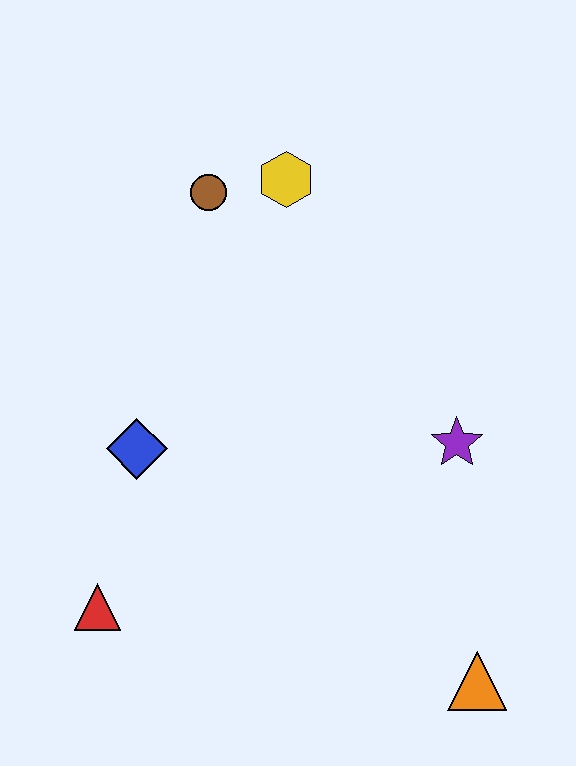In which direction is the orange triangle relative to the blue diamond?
The orange triangle is to the right of the blue diamond.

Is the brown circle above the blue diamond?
Yes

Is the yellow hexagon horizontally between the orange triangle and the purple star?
No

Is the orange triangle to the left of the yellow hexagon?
No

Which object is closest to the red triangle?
The blue diamond is closest to the red triangle.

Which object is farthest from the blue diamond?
The orange triangle is farthest from the blue diamond.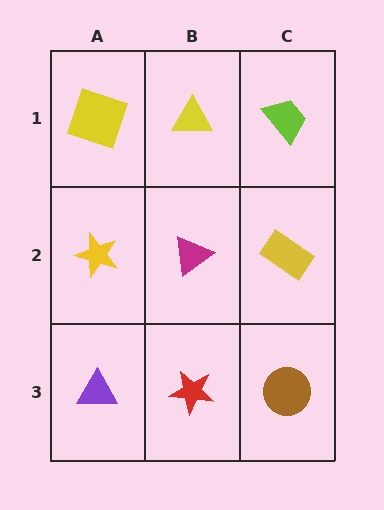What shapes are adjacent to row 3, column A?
A yellow star (row 2, column A), a red star (row 3, column B).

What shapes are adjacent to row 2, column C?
A lime trapezoid (row 1, column C), a brown circle (row 3, column C), a magenta triangle (row 2, column B).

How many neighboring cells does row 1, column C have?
2.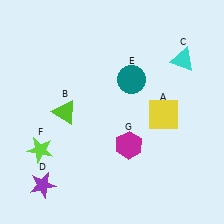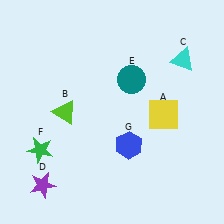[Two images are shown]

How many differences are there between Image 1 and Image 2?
There are 2 differences between the two images.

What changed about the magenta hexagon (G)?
In Image 1, G is magenta. In Image 2, it changed to blue.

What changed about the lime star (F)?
In Image 1, F is lime. In Image 2, it changed to green.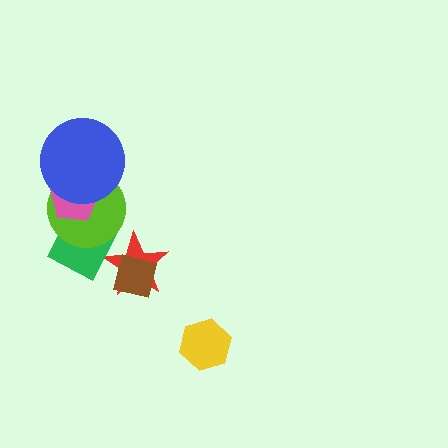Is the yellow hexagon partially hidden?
No, no other shape covers it.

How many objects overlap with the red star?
2 objects overlap with the red star.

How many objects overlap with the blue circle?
2 objects overlap with the blue circle.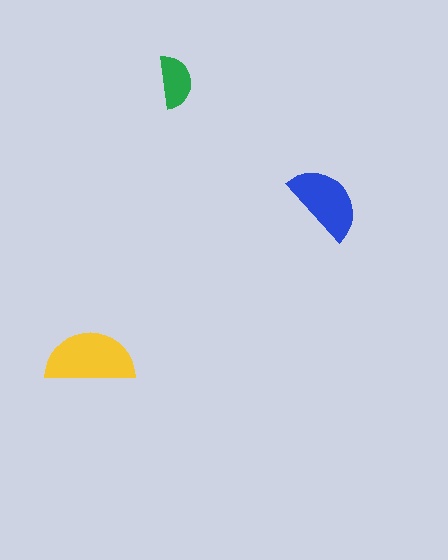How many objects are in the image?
There are 3 objects in the image.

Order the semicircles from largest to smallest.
the yellow one, the blue one, the green one.